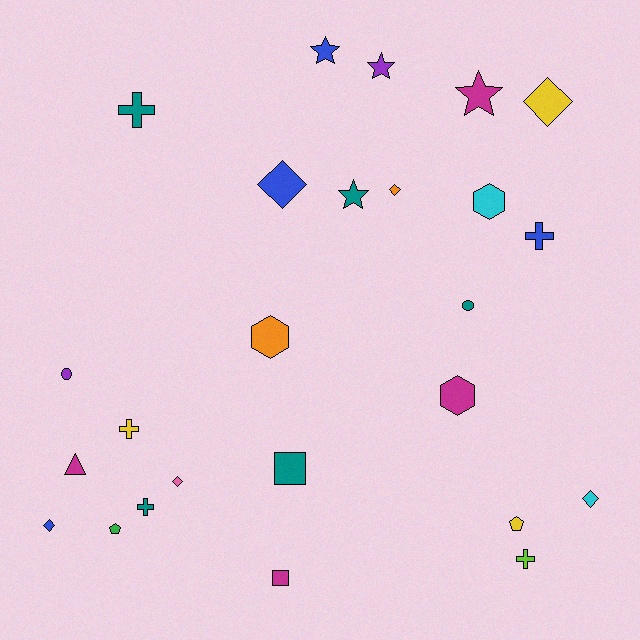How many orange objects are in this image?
There are 2 orange objects.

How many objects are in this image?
There are 25 objects.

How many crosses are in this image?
There are 5 crosses.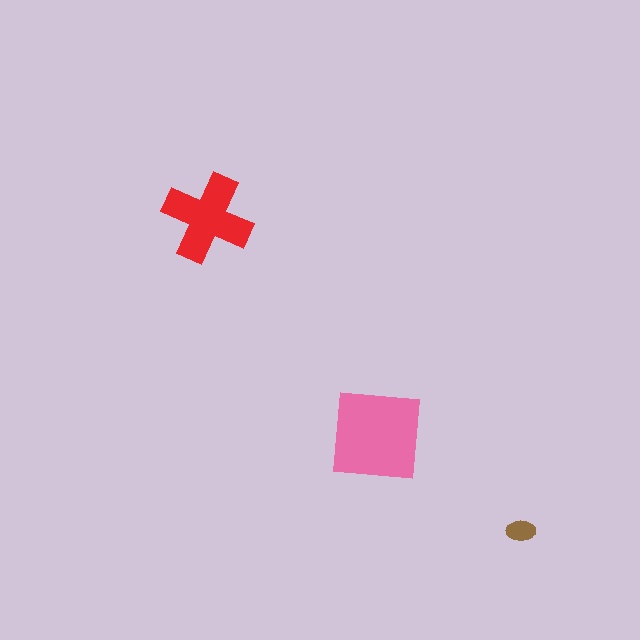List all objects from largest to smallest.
The pink square, the red cross, the brown ellipse.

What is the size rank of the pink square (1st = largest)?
1st.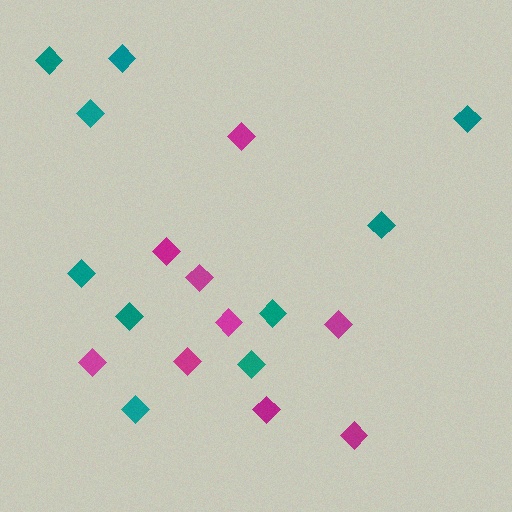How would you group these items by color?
There are 2 groups: one group of magenta diamonds (9) and one group of teal diamonds (10).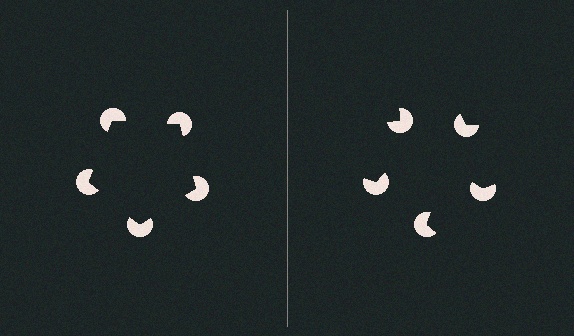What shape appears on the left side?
An illusory pentagon.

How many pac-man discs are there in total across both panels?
10 — 5 on each side.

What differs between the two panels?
The pac-man discs are positioned identically on both sides; only the wedge orientations differ. On the left they align to a pentagon; on the right they are misaligned.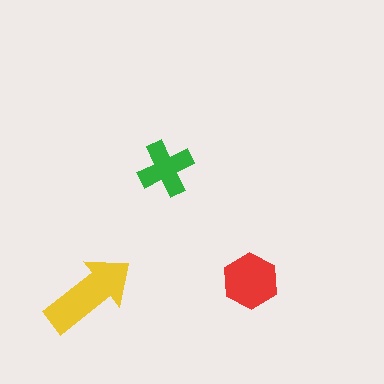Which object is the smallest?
The green cross.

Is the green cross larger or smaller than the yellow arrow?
Smaller.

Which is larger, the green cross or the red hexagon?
The red hexagon.